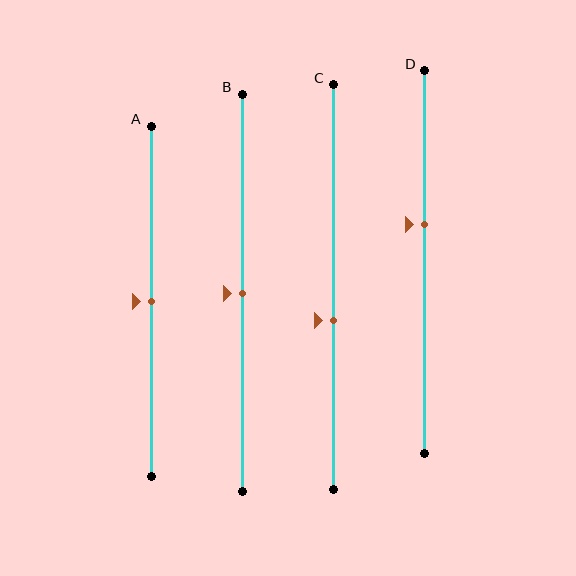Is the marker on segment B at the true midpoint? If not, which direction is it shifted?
Yes, the marker on segment B is at the true midpoint.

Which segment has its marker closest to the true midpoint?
Segment A has its marker closest to the true midpoint.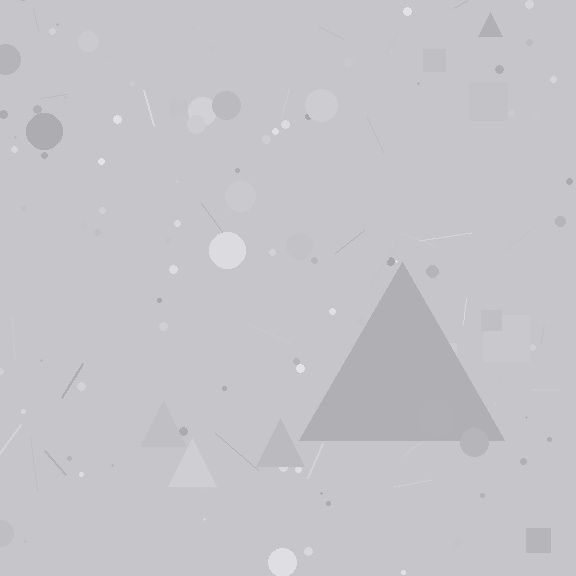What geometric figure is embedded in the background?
A triangle is embedded in the background.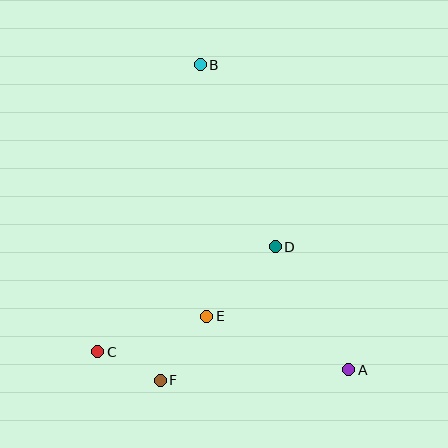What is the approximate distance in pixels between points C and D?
The distance between C and D is approximately 206 pixels.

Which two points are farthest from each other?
Points A and B are farthest from each other.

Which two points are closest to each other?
Points C and F are closest to each other.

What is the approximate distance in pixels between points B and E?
The distance between B and E is approximately 252 pixels.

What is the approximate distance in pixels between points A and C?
The distance between A and C is approximately 251 pixels.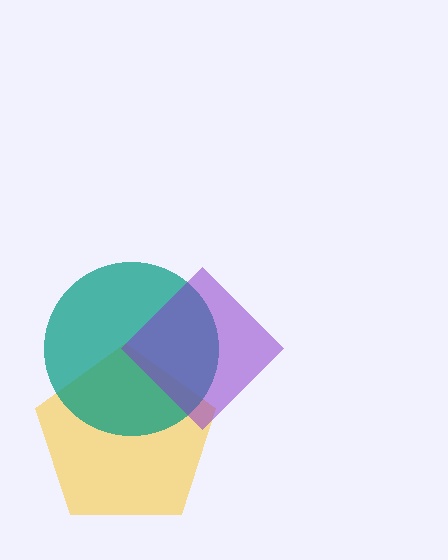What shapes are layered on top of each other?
The layered shapes are: a yellow pentagon, a teal circle, a purple diamond.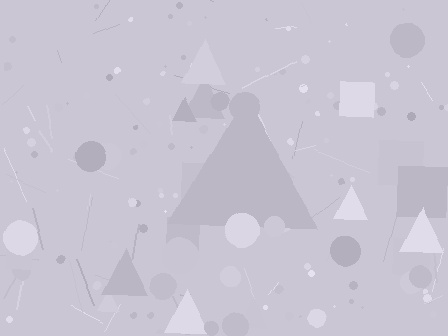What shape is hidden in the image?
A triangle is hidden in the image.